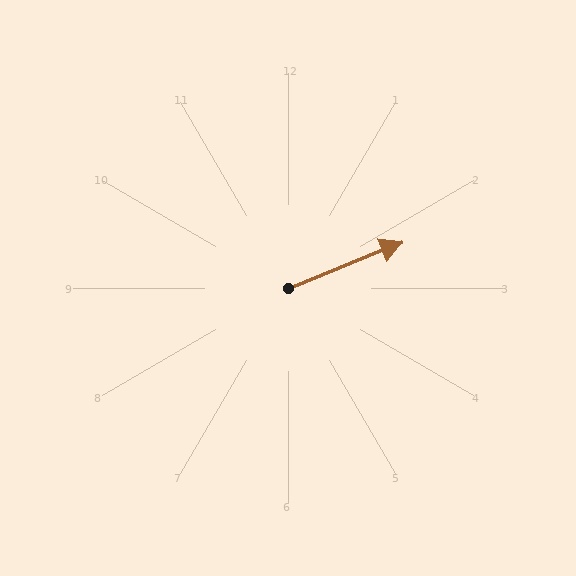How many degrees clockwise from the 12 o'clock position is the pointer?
Approximately 68 degrees.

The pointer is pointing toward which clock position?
Roughly 2 o'clock.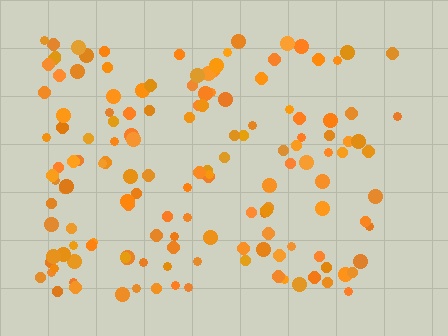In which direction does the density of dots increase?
From right to left, with the left side densest.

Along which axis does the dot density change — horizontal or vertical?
Horizontal.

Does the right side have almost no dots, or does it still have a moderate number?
Still a moderate number, just noticeably fewer than the left.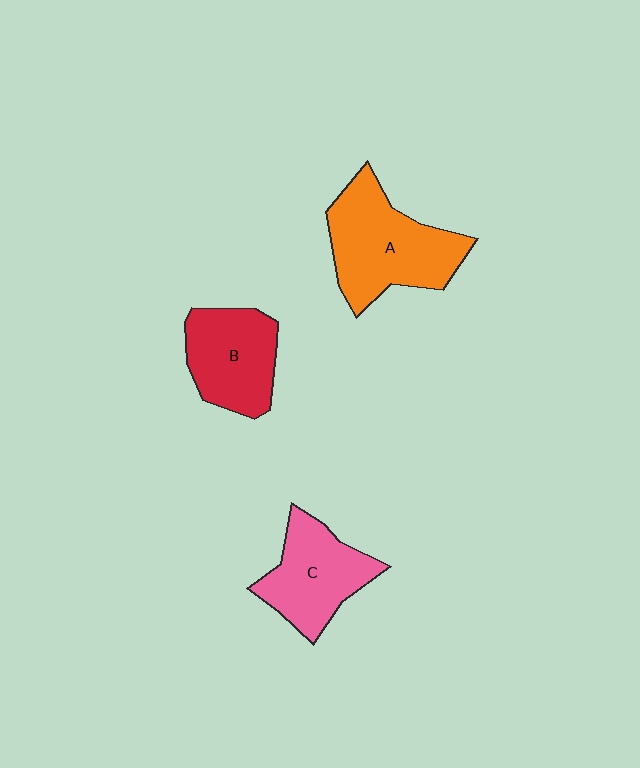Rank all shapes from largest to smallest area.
From largest to smallest: A (orange), C (pink), B (red).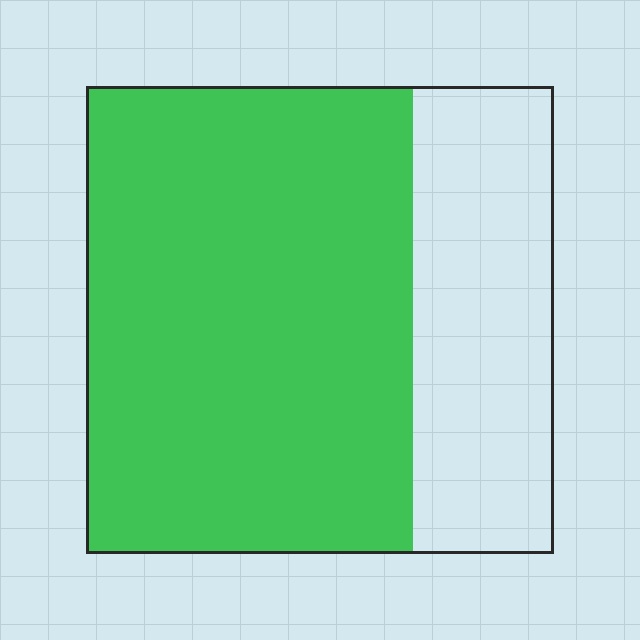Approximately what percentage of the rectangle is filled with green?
Approximately 70%.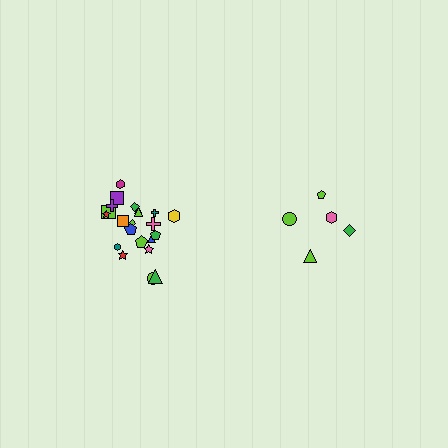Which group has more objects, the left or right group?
The left group.